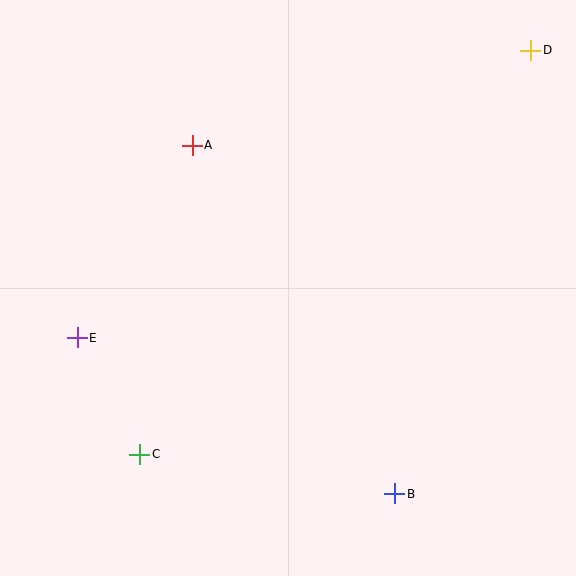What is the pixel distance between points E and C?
The distance between E and C is 132 pixels.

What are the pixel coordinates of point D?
Point D is at (531, 50).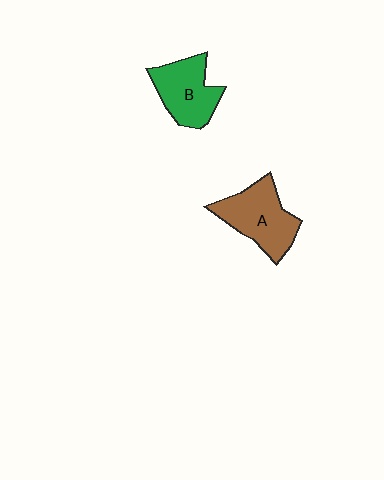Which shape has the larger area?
Shape A (brown).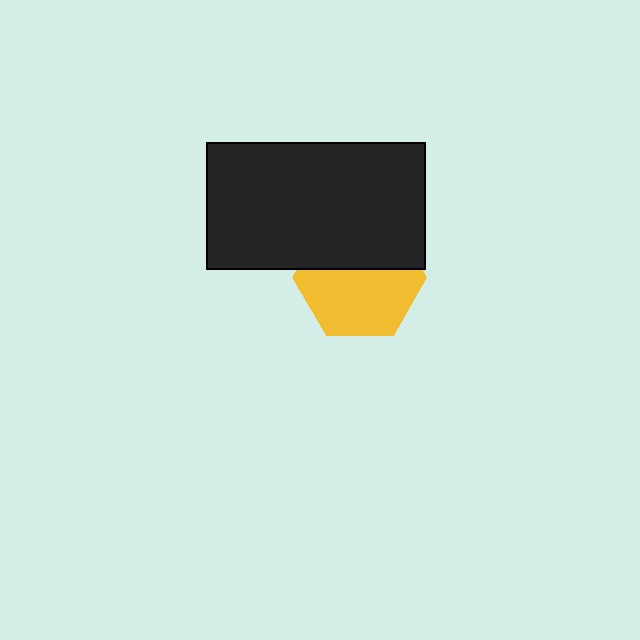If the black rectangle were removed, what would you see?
You would see the complete yellow hexagon.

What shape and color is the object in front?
The object in front is a black rectangle.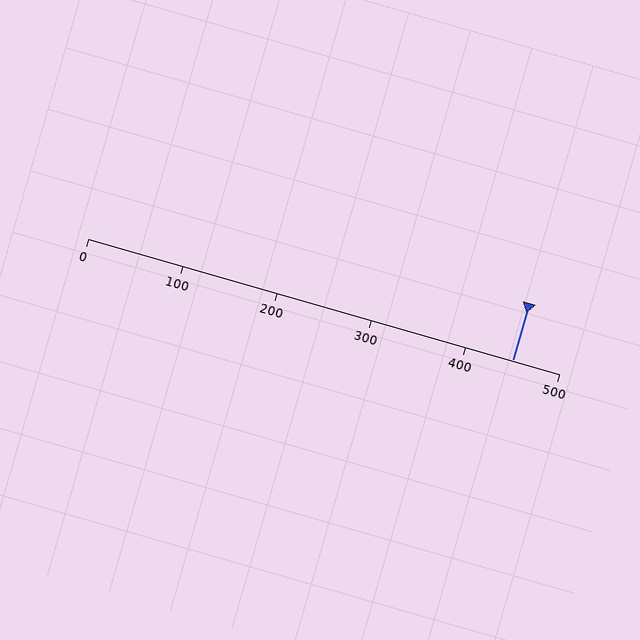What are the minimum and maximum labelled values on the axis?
The axis runs from 0 to 500.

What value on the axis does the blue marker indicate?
The marker indicates approximately 450.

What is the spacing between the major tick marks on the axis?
The major ticks are spaced 100 apart.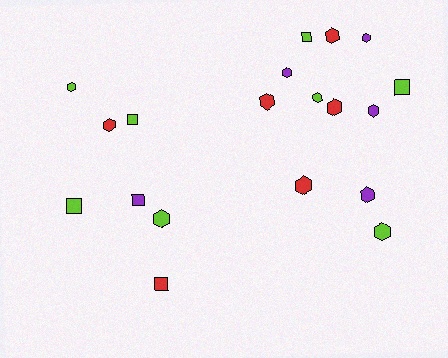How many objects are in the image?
There are 19 objects.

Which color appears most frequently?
Lime, with 8 objects.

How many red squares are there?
There is 1 red square.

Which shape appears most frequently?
Hexagon, with 13 objects.